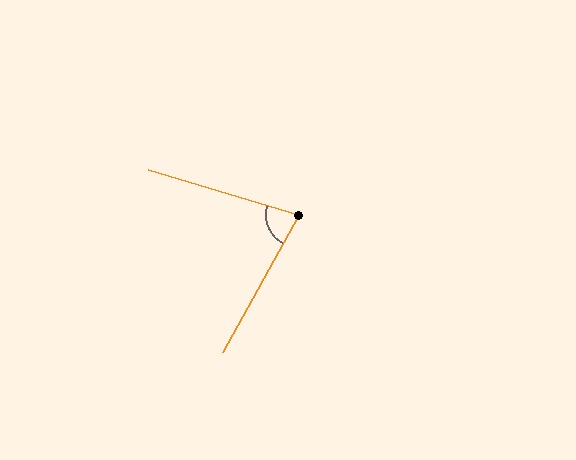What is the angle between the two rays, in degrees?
Approximately 78 degrees.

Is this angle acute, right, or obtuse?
It is acute.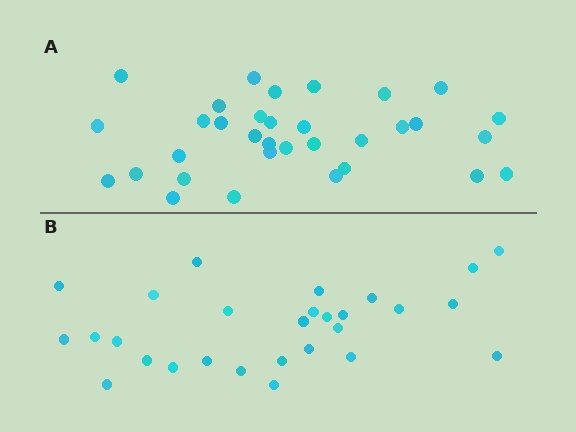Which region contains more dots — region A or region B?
Region A (the top region) has more dots.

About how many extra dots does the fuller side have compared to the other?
Region A has about 5 more dots than region B.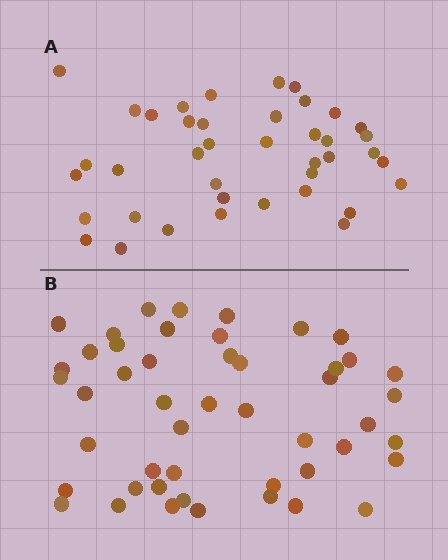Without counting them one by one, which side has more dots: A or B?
Region B (the bottom region) has more dots.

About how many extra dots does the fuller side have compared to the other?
Region B has roughly 8 or so more dots than region A.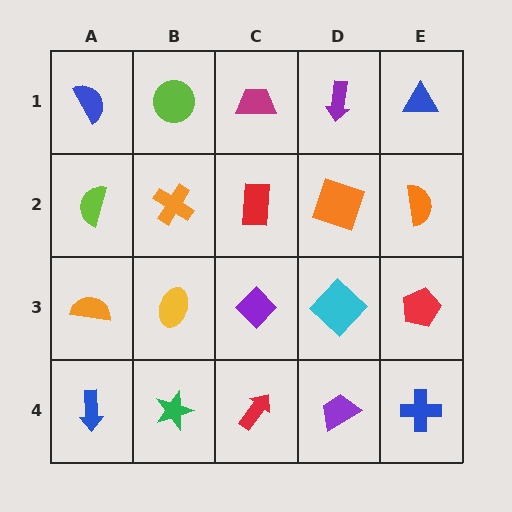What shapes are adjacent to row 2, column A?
A blue semicircle (row 1, column A), an orange semicircle (row 3, column A), an orange cross (row 2, column B).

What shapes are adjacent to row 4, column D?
A cyan diamond (row 3, column D), a red arrow (row 4, column C), a blue cross (row 4, column E).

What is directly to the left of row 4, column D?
A red arrow.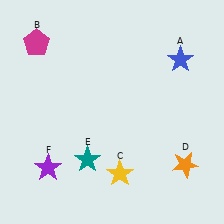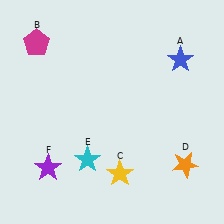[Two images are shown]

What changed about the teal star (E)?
In Image 1, E is teal. In Image 2, it changed to cyan.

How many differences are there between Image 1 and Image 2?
There is 1 difference between the two images.